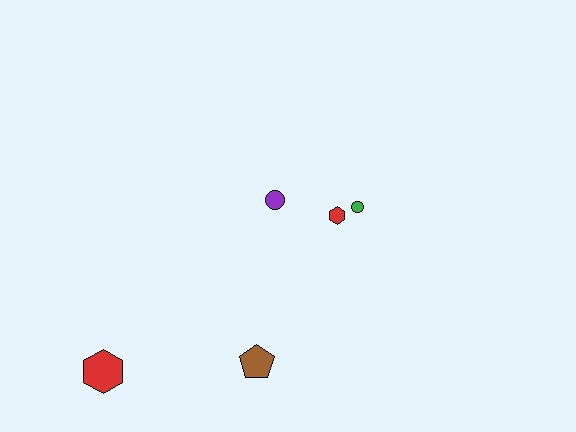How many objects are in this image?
There are 5 objects.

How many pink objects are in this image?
There are no pink objects.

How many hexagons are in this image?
There are 2 hexagons.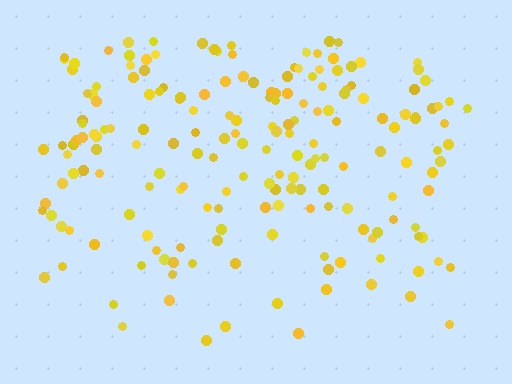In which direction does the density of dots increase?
From bottom to top, with the top side densest.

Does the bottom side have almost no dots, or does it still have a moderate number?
Still a moderate number, just noticeably fewer than the top.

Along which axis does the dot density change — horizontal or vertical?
Vertical.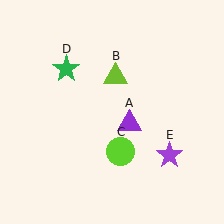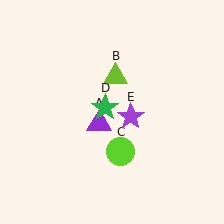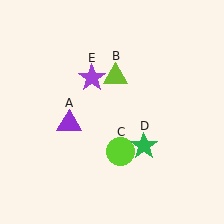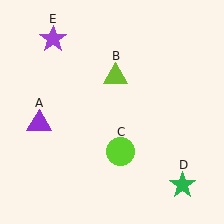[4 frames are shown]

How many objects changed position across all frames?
3 objects changed position: purple triangle (object A), green star (object D), purple star (object E).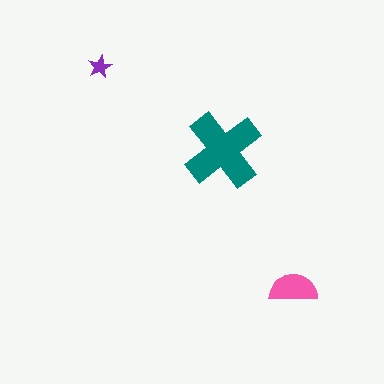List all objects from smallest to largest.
The purple star, the pink semicircle, the teal cross.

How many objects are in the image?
There are 3 objects in the image.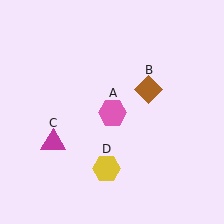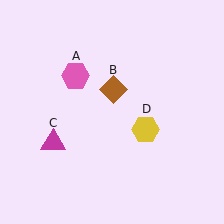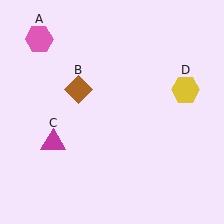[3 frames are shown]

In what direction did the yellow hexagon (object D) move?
The yellow hexagon (object D) moved up and to the right.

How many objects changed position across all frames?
3 objects changed position: pink hexagon (object A), brown diamond (object B), yellow hexagon (object D).